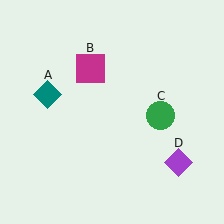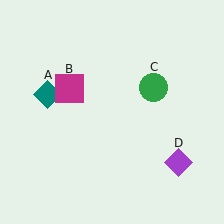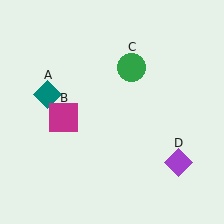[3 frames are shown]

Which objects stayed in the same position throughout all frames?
Teal diamond (object A) and purple diamond (object D) remained stationary.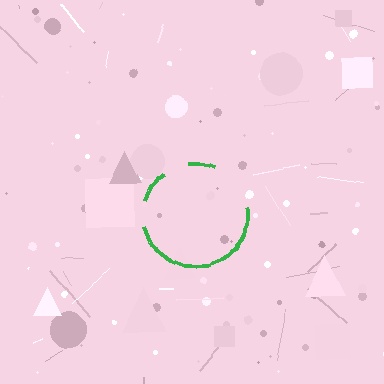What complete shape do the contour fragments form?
The contour fragments form a circle.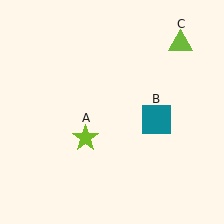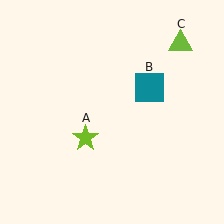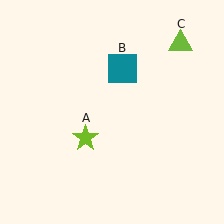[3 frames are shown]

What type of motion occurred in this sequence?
The teal square (object B) rotated counterclockwise around the center of the scene.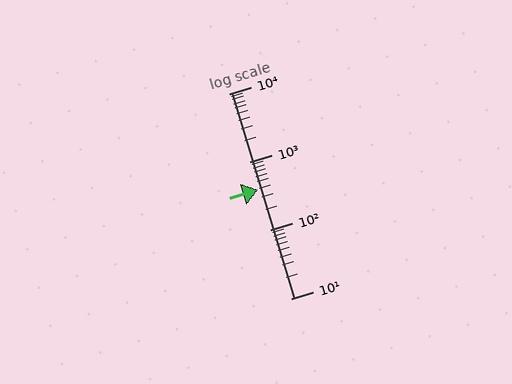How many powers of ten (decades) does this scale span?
The scale spans 3 decades, from 10 to 10000.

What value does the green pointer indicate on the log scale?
The pointer indicates approximately 390.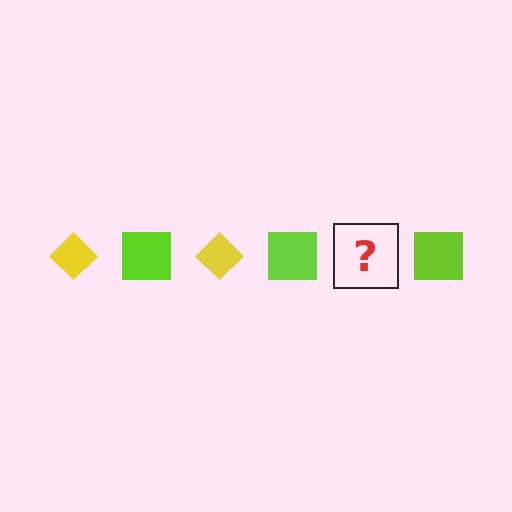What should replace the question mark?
The question mark should be replaced with a yellow diamond.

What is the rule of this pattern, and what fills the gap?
The rule is that the pattern alternates between yellow diamond and lime square. The gap should be filled with a yellow diamond.